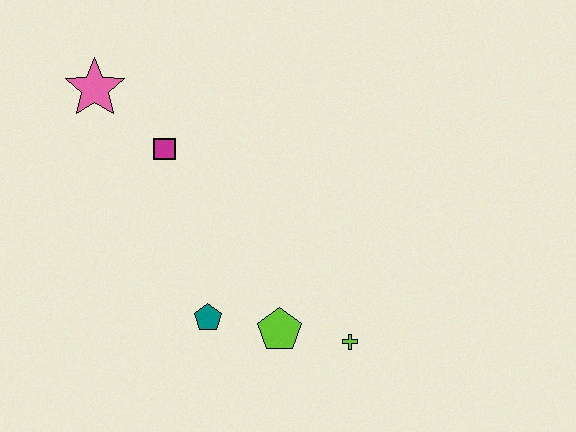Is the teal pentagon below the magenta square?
Yes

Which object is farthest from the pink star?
The lime cross is farthest from the pink star.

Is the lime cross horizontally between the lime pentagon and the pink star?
No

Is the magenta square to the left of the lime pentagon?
Yes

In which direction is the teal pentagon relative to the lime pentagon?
The teal pentagon is to the left of the lime pentagon.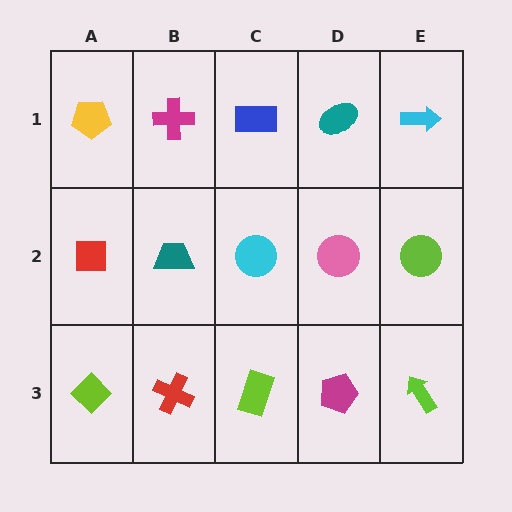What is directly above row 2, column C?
A blue rectangle.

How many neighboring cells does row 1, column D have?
3.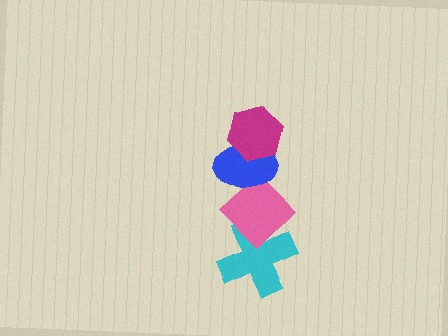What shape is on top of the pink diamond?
The blue ellipse is on top of the pink diamond.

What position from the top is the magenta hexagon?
The magenta hexagon is 1st from the top.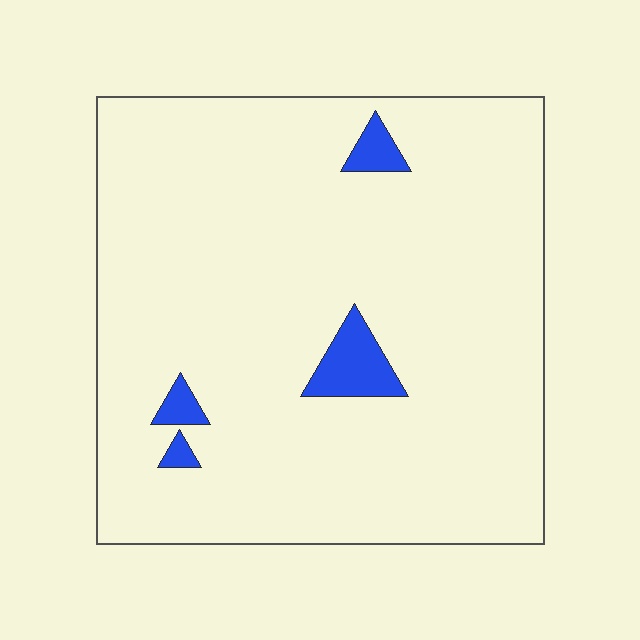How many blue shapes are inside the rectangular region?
4.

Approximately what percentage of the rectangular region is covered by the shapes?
Approximately 5%.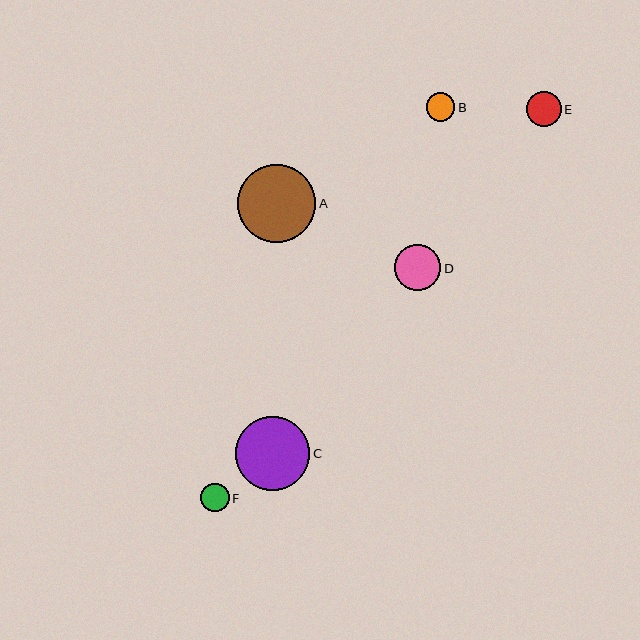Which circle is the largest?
Circle A is the largest with a size of approximately 78 pixels.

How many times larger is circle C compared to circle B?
Circle C is approximately 2.6 times the size of circle B.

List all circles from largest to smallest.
From largest to smallest: A, C, D, E, F, B.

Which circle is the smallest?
Circle B is the smallest with a size of approximately 28 pixels.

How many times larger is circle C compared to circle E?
Circle C is approximately 2.1 times the size of circle E.